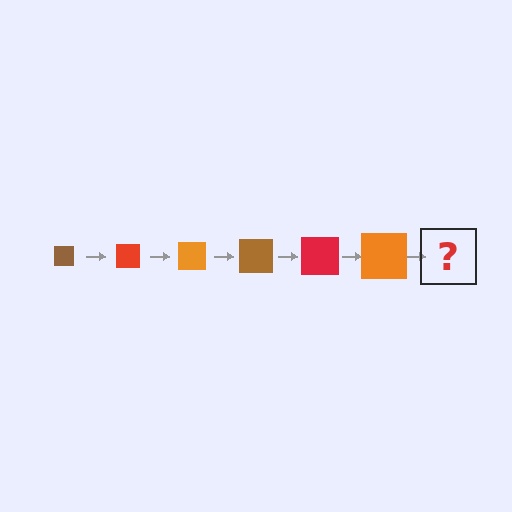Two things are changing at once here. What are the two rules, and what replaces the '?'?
The two rules are that the square grows larger each step and the color cycles through brown, red, and orange. The '?' should be a brown square, larger than the previous one.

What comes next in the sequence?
The next element should be a brown square, larger than the previous one.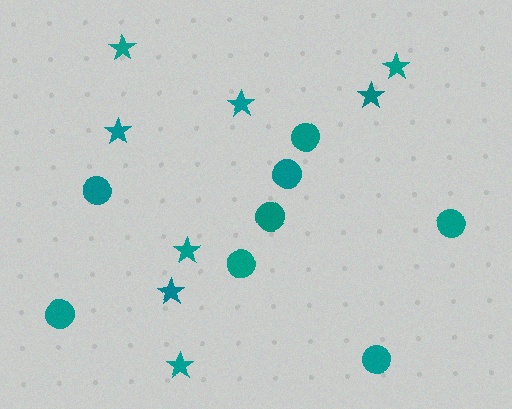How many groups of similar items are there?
There are 2 groups: one group of circles (8) and one group of stars (8).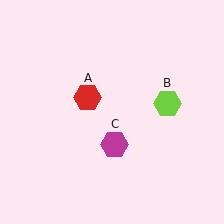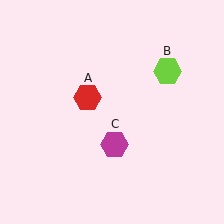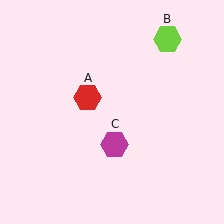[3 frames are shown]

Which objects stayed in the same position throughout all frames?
Red hexagon (object A) and magenta hexagon (object C) remained stationary.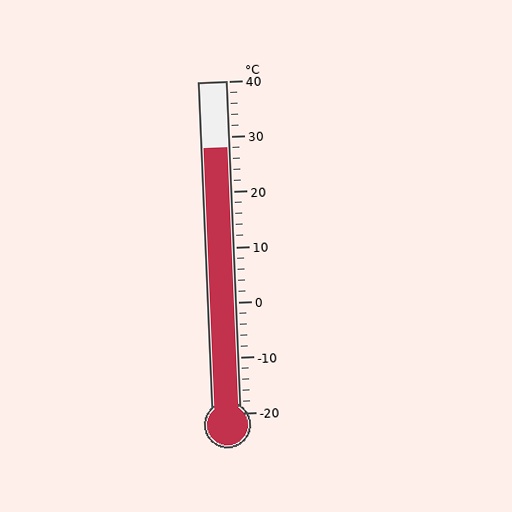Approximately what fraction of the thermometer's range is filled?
The thermometer is filled to approximately 80% of its range.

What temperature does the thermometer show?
The thermometer shows approximately 28°C.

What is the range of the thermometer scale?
The thermometer scale ranges from -20°C to 40°C.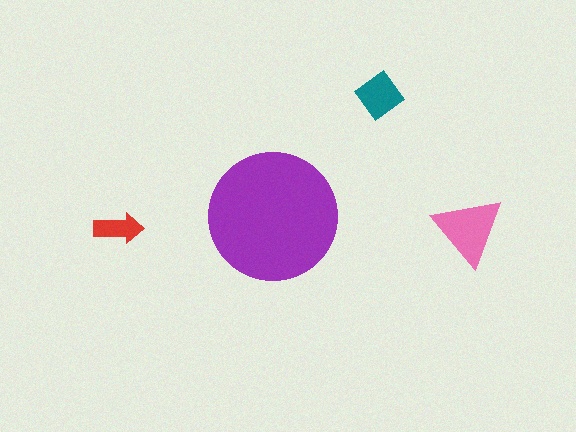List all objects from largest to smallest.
The purple circle, the pink triangle, the teal diamond, the red arrow.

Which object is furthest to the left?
The red arrow is leftmost.